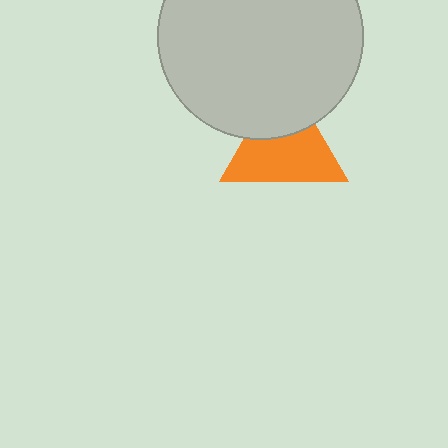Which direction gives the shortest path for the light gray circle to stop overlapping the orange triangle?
Moving up gives the shortest separation.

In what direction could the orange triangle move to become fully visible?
The orange triangle could move down. That would shift it out from behind the light gray circle entirely.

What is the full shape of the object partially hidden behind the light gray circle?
The partially hidden object is an orange triangle.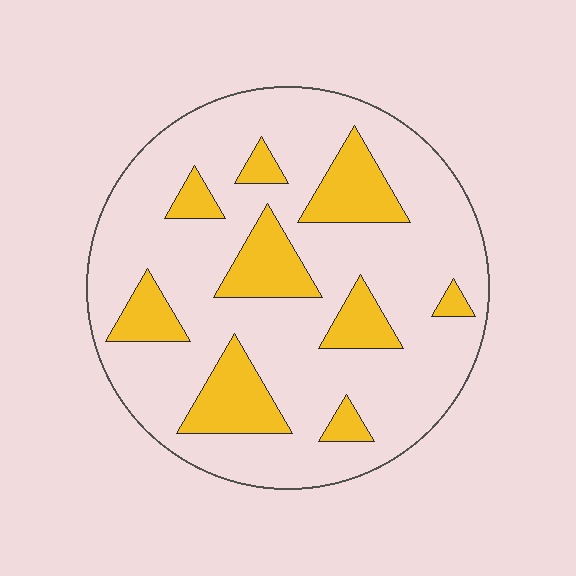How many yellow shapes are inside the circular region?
9.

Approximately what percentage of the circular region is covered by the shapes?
Approximately 20%.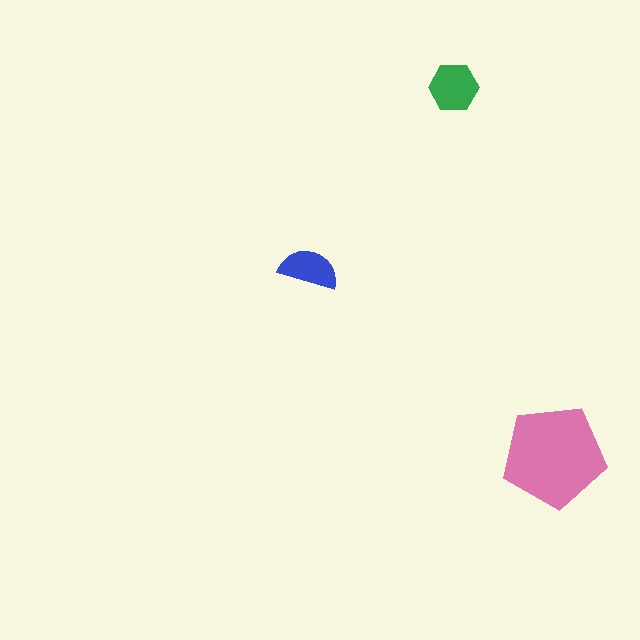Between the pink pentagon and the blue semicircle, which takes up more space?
The pink pentagon.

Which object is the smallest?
The blue semicircle.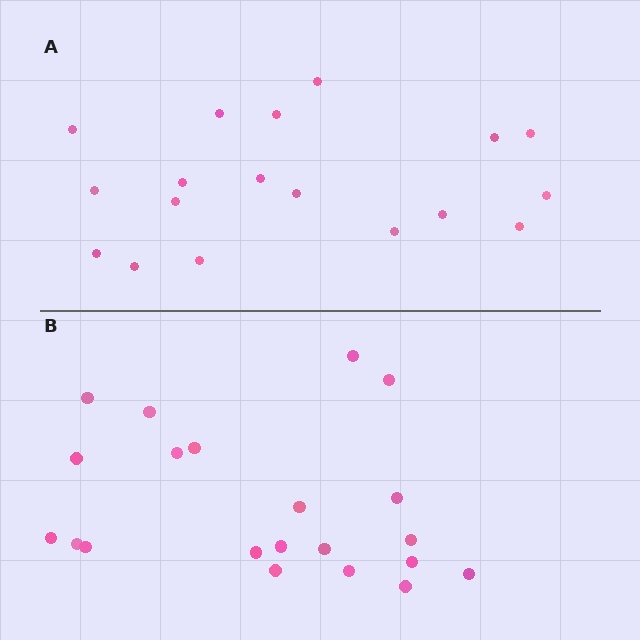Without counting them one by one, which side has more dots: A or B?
Region B (the bottom region) has more dots.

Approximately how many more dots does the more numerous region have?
Region B has just a few more — roughly 2 or 3 more dots than region A.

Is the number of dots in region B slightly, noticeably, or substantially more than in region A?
Region B has only slightly more — the two regions are fairly close. The ratio is roughly 1.2 to 1.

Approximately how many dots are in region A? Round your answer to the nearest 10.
About 20 dots. (The exact count is 18, which rounds to 20.)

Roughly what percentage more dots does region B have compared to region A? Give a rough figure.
About 15% more.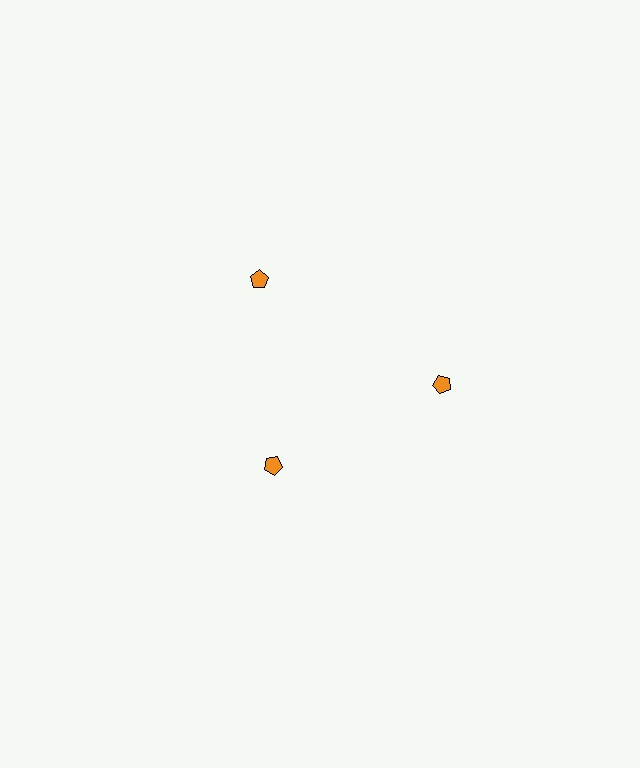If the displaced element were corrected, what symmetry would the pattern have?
It would have 3-fold rotational symmetry — the pattern would map onto itself every 120 degrees.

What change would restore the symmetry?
The symmetry would be restored by moving it outward, back onto the ring so that all 3 pentagons sit at equal angles and equal distance from the center.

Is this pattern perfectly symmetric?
No. The 3 orange pentagons are arranged in a ring, but one element near the 7 o'clock position is pulled inward toward the center, breaking the 3-fold rotational symmetry.